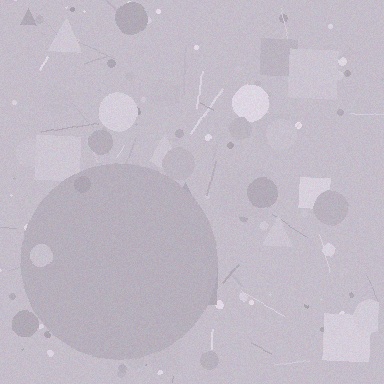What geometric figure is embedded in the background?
A circle is embedded in the background.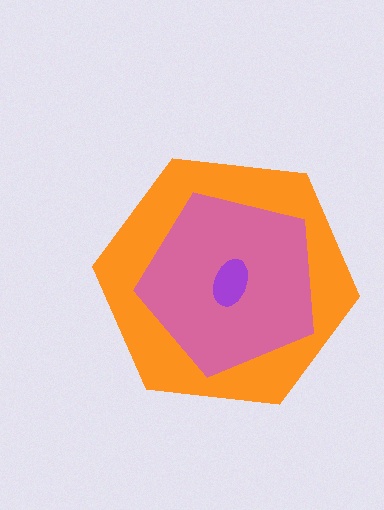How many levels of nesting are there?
3.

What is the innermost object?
The purple ellipse.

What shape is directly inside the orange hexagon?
The pink pentagon.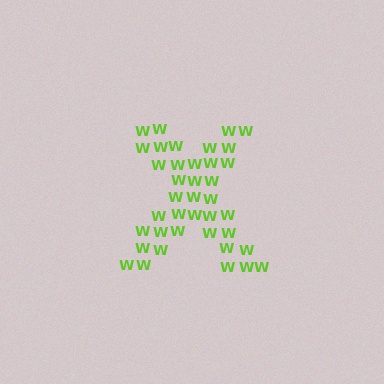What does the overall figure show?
The overall figure shows the letter X.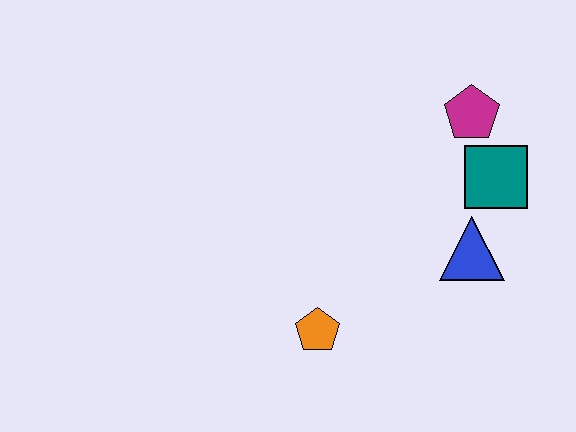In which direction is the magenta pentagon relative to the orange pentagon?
The magenta pentagon is above the orange pentagon.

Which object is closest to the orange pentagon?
The blue triangle is closest to the orange pentagon.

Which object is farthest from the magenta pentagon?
The orange pentagon is farthest from the magenta pentagon.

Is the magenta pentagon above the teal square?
Yes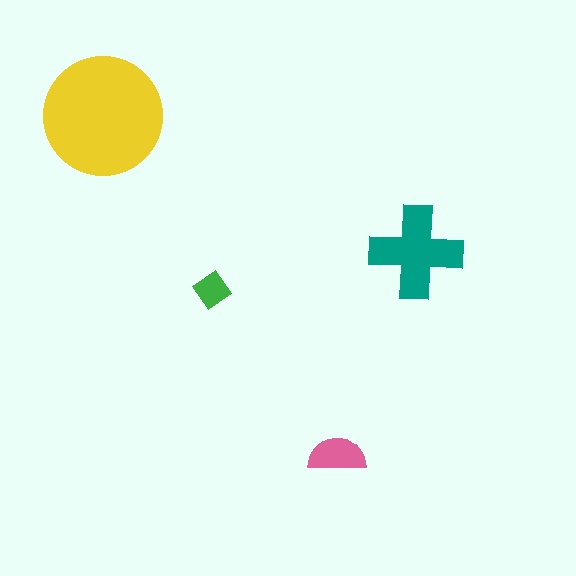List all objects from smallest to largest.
The green diamond, the pink semicircle, the teal cross, the yellow circle.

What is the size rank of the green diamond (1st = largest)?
4th.